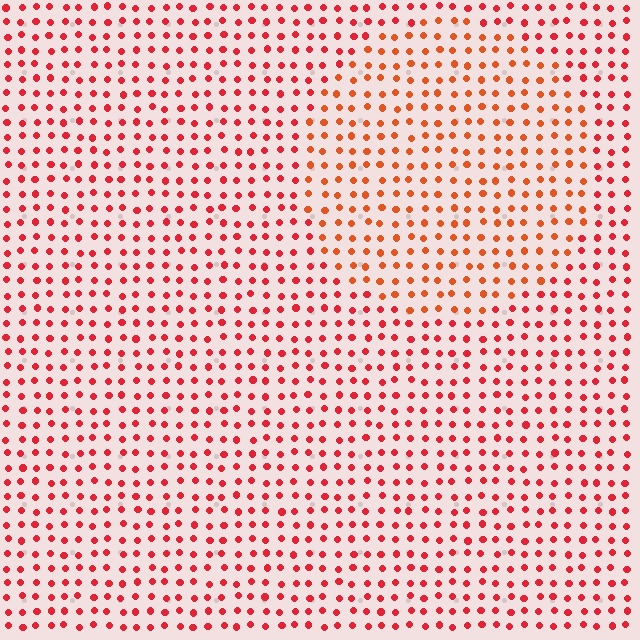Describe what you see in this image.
The image is filled with small red elements in a uniform arrangement. A circle-shaped region is visible where the elements are tinted to a slightly different hue, forming a subtle color boundary.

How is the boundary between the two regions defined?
The boundary is defined purely by a slight shift in hue (about 22 degrees). Spacing, size, and orientation are identical on both sides.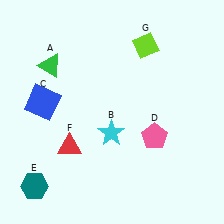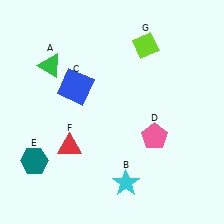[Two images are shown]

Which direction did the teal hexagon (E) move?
The teal hexagon (E) moved up.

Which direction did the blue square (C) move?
The blue square (C) moved right.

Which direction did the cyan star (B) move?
The cyan star (B) moved down.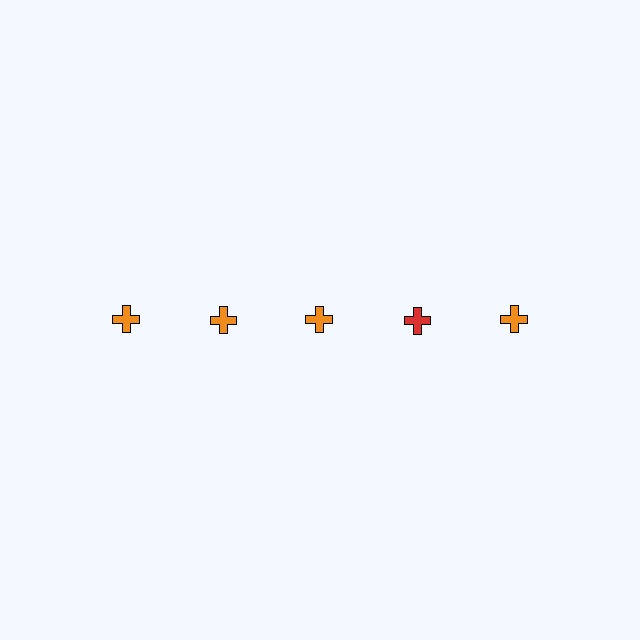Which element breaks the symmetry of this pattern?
The red cross in the top row, second from right column breaks the symmetry. All other shapes are orange crosses.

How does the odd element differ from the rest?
It has a different color: red instead of orange.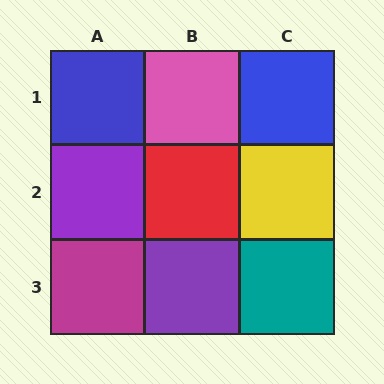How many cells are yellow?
1 cell is yellow.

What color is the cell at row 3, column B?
Purple.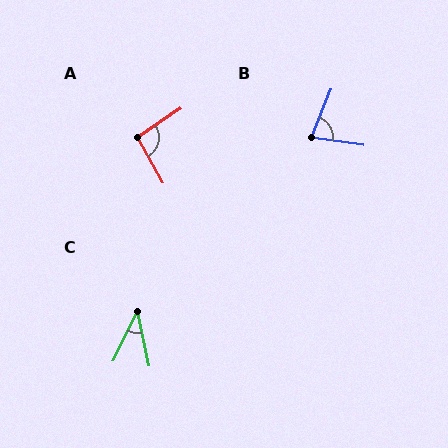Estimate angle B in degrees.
Approximately 76 degrees.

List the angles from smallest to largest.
C (38°), B (76°), A (94°).